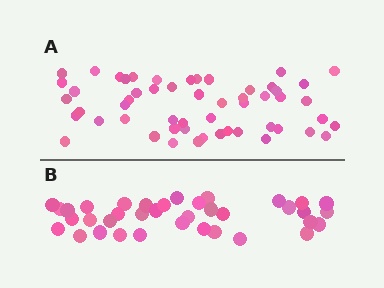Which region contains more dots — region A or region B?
Region A (the top region) has more dots.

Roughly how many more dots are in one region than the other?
Region A has approximately 15 more dots than region B.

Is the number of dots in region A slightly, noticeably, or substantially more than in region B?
Region A has substantially more. The ratio is roughly 1.5 to 1.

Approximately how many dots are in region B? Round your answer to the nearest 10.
About 40 dots. (The exact count is 37, which rounds to 40.)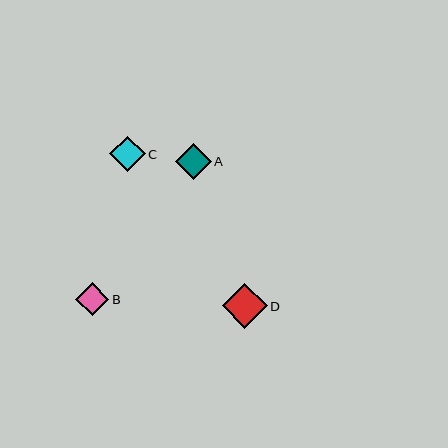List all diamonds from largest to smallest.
From largest to smallest: D, A, C, B.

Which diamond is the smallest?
Diamond B is the smallest with a size of approximately 33 pixels.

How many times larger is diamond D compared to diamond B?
Diamond D is approximately 1.4 times the size of diamond B.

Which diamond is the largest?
Diamond D is the largest with a size of approximately 45 pixels.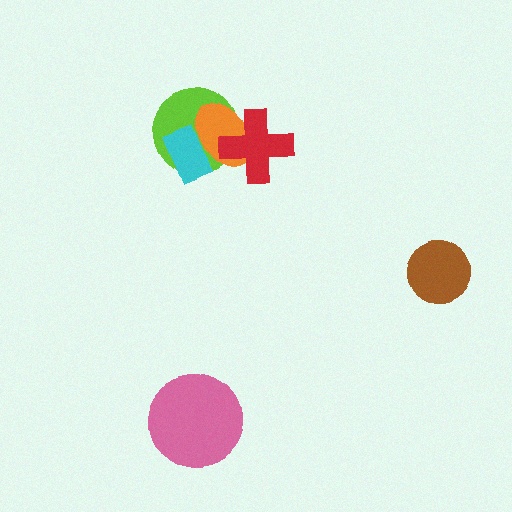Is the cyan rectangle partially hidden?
Yes, it is partially covered by another shape.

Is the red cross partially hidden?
No, no other shape covers it.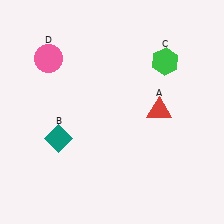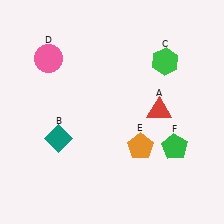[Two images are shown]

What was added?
An orange pentagon (E), a green pentagon (F) were added in Image 2.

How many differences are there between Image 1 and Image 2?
There are 2 differences between the two images.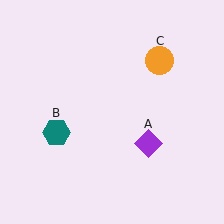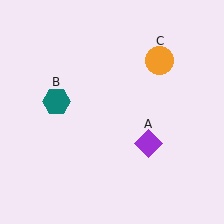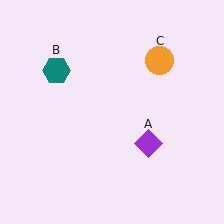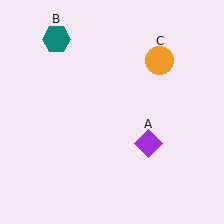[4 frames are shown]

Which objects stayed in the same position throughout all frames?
Purple diamond (object A) and orange circle (object C) remained stationary.